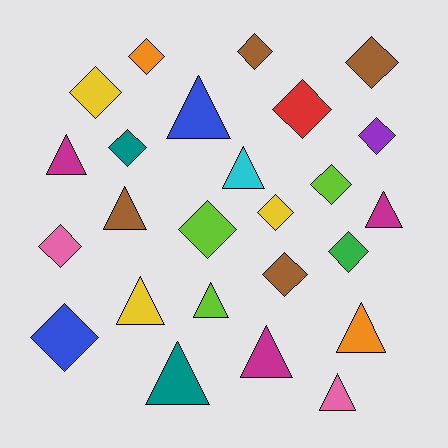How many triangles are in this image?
There are 11 triangles.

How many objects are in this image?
There are 25 objects.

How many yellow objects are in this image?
There are 3 yellow objects.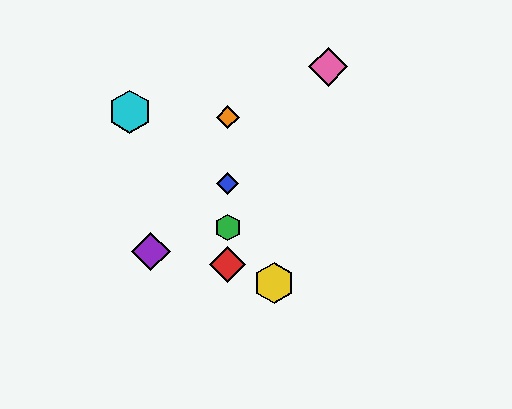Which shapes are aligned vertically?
The red diamond, the blue diamond, the green hexagon, the orange diamond are aligned vertically.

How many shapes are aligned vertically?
4 shapes (the red diamond, the blue diamond, the green hexagon, the orange diamond) are aligned vertically.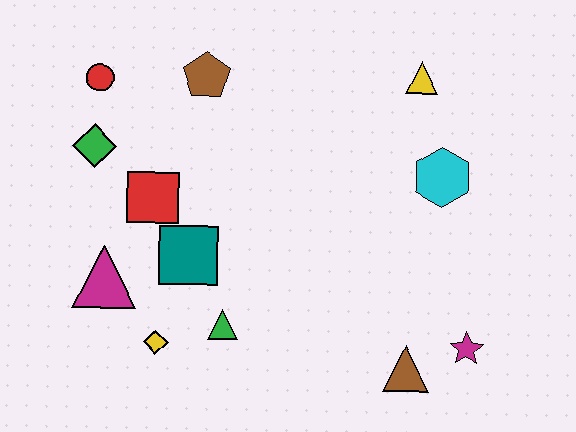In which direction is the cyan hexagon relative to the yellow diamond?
The cyan hexagon is to the right of the yellow diamond.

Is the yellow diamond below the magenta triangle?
Yes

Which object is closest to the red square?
The teal square is closest to the red square.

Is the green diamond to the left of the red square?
Yes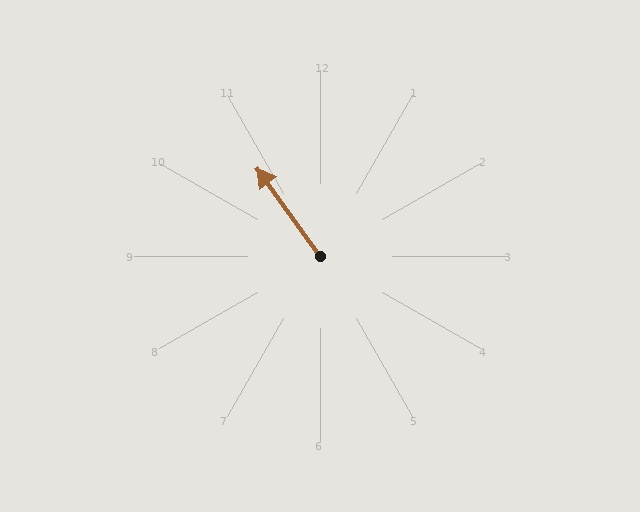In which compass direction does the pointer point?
Northwest.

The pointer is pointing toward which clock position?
Roughly 11 o'clock.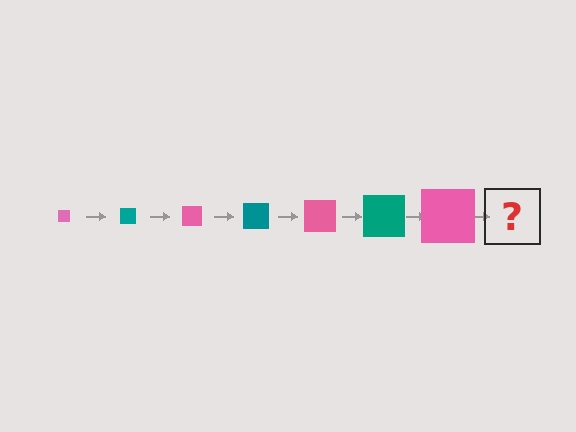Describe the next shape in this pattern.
It should be a teal square, larger than the previous one.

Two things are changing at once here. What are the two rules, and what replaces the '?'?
The two rules are that the square grows larger each step and the color cycles through pink and teal. The '?' should be a teal square, larger than the previous one.